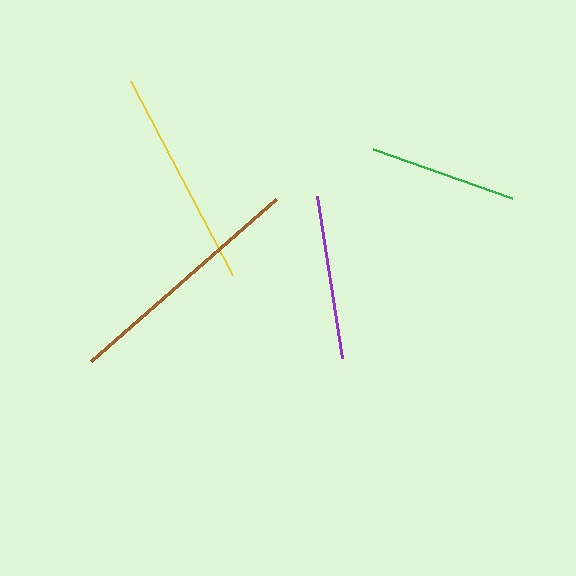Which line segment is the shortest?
The green line is the shortest at approximately 147 pixels.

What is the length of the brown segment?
The brown segment is approximately 246 pixels long.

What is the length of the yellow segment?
The yellow segment is approximately 220 pixels long.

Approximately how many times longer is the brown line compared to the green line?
The brown line is approximately 1.7 times the length of the green line.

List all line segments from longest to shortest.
From longest to shortest: brown, yellow, purple, green.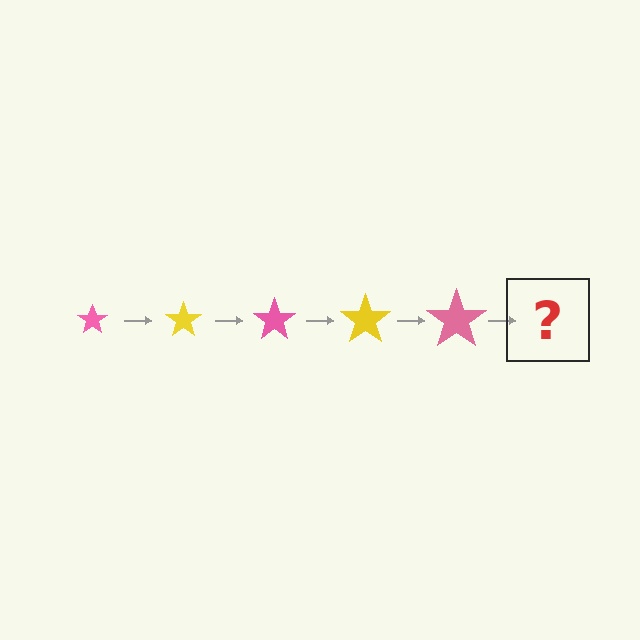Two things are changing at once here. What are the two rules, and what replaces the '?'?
The two rules are that the star grows larger each step and the color cycles through pink and yellow. The '?' should be a yellow star, larger than the previous one.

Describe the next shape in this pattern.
It should be a yellow star, larger than the previous one.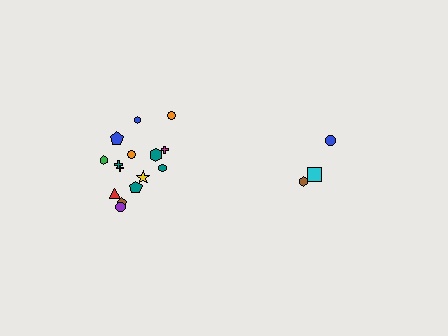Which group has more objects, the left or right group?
The left group.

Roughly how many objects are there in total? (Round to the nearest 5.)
Roughly 20 objects in total.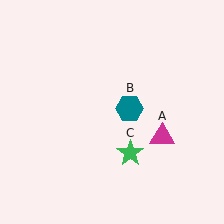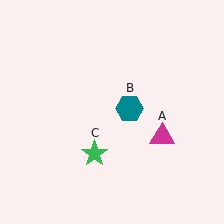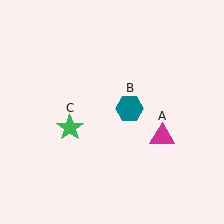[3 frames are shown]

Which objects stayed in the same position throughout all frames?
Magenta triangle (object A) and teal hexagon (object B) remained stationary.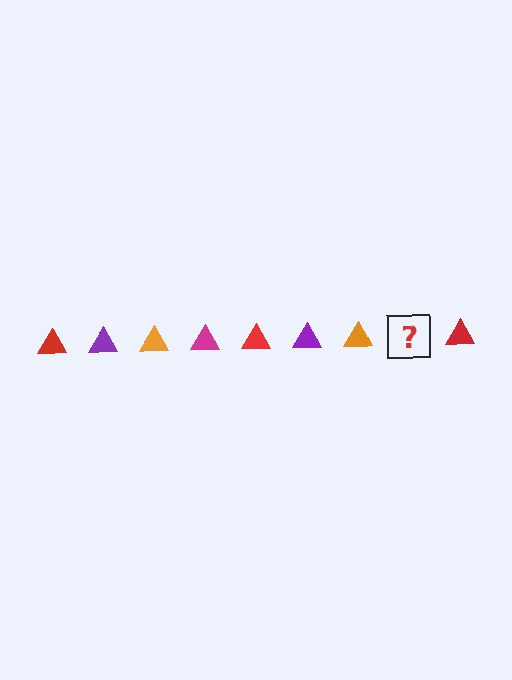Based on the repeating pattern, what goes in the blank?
The blank should be a magenta triangle.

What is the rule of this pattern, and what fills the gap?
The rule is that the pattern cycles through red, purple, orange, magenta triangles. The gap should be filled with a magenta triangle.